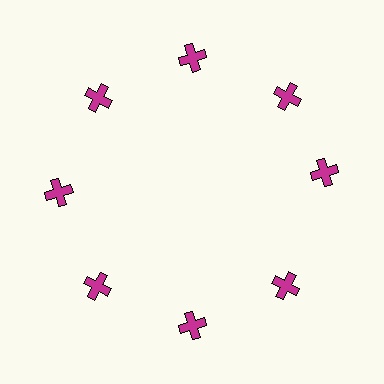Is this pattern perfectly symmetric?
No. The 8 magenta crosses are arranged in a ring, but one element near the 3 o'clock position is rotated out of alignment along the ring, breaking the 8-fold rotational symmetry.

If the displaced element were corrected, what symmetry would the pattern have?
It would have 8-fold rotational symmetry — the pattern would map onto itself every 45 degrees.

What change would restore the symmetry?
The symmetry would be restored by rotating it back into even spacing with its neighbors so that all 8 crosses sit at equal angles and equal distance from the center.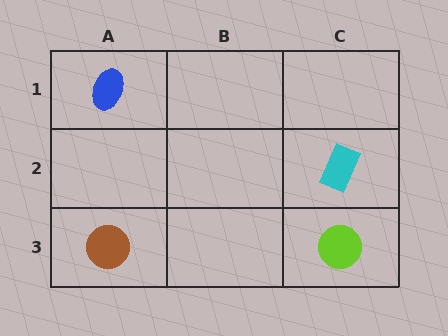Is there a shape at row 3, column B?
No, that cell is empty.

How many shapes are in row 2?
1 shape.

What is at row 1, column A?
A blue ellipse.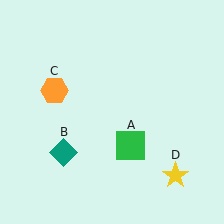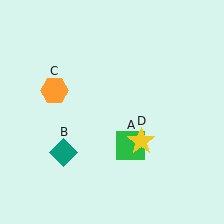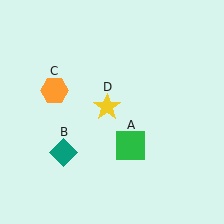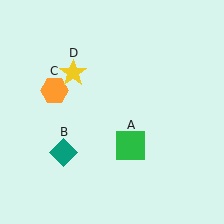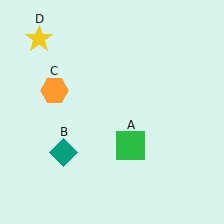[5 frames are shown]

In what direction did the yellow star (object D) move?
The yellow star (object D) moved up and to the left.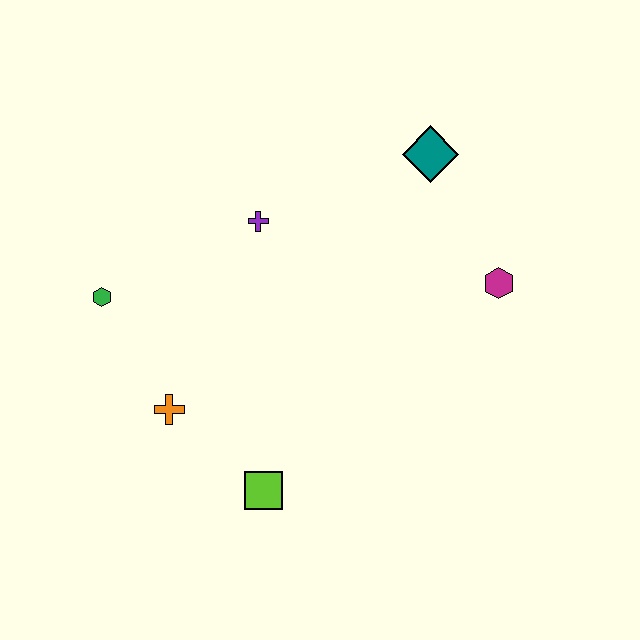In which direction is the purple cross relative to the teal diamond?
The purple cross is to the left of the teal diamond.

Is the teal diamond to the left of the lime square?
No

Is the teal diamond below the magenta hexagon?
No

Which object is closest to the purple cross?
The green hexagon is closest to the purple cross.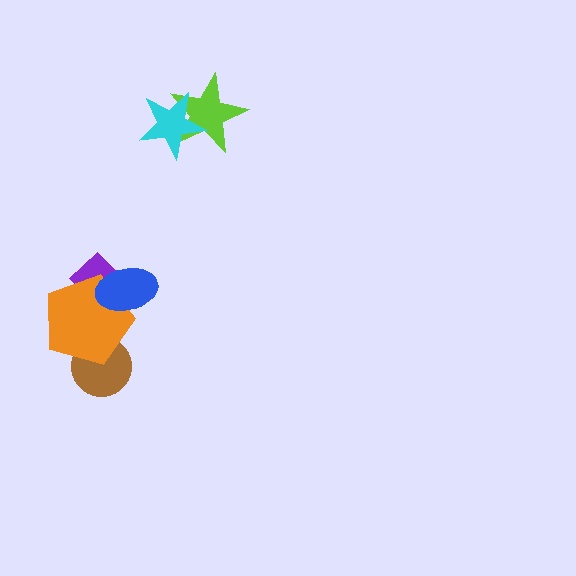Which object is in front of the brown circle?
The orange pentagon is in front of the brown circle.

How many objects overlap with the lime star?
1 object overlaps with the lime star.